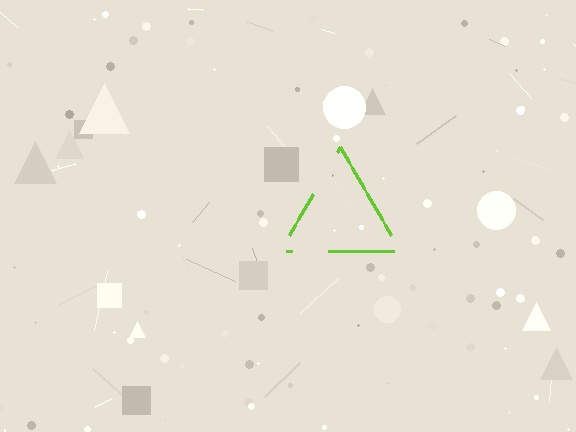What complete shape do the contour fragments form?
The contour fragments form a triangle.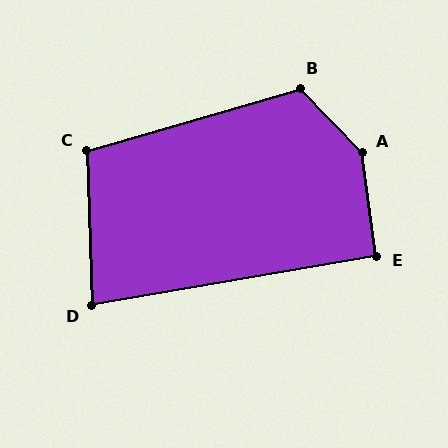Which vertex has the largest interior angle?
A, at approximately 144 degrees.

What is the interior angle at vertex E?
Approximately 92 degrees (approximately right).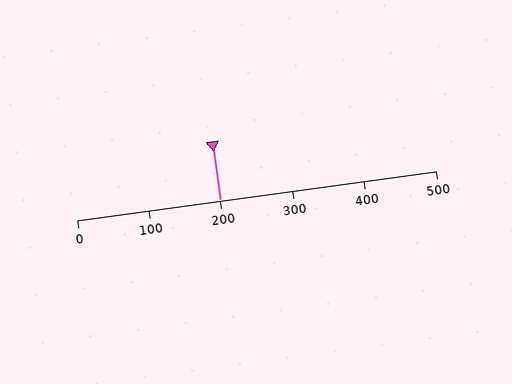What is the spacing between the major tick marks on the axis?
The major ticks are spaced 100 apart.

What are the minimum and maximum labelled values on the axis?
The axis runs from 0 to 500.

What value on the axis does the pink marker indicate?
The marker indicates approximately 200.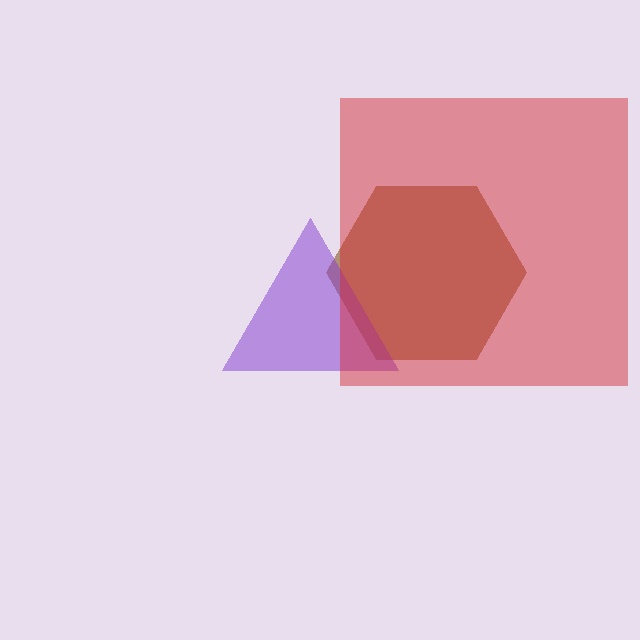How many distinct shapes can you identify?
There are 3 distinct shapes: a brown hexagon, a purple triangle, a red square.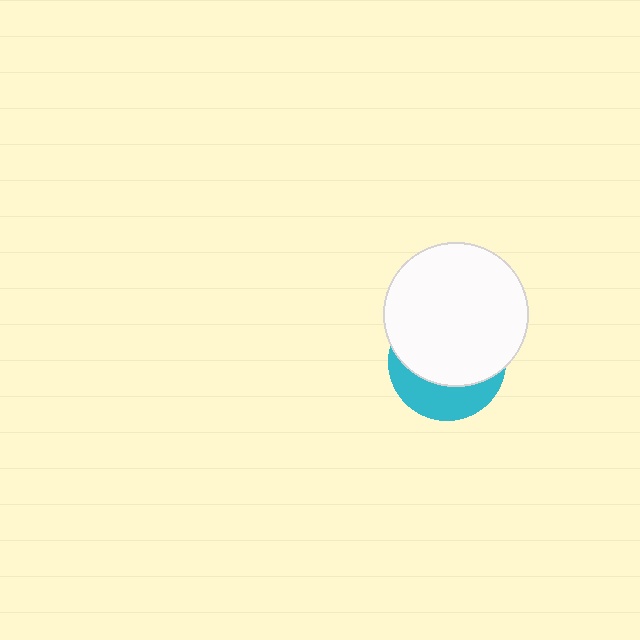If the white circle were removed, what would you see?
You would see the complete cyan circle.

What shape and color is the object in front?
The object in front is a white circle.